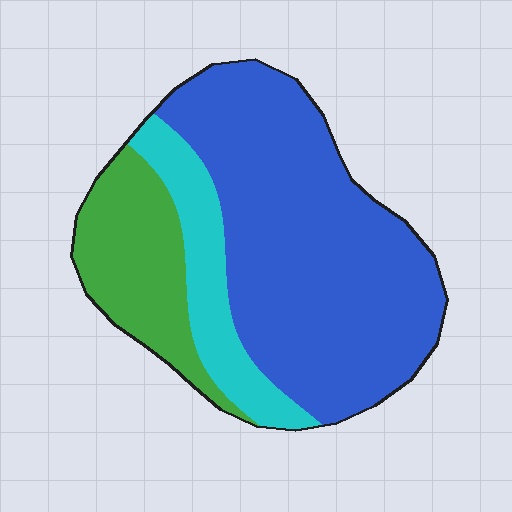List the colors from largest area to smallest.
From largest to smallest: blue, green, cyan.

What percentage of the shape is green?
Green takes up about one fifth (1/5) of the shape.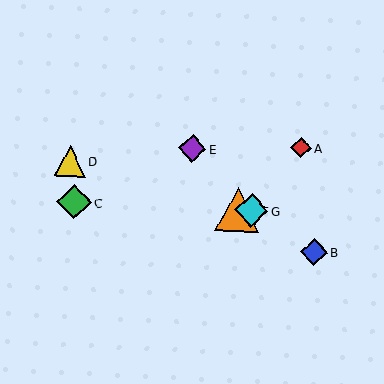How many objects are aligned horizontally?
3 objects (C, F, G) are aligned horizontally.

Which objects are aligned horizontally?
Objects C, F, G are aligned horizontally.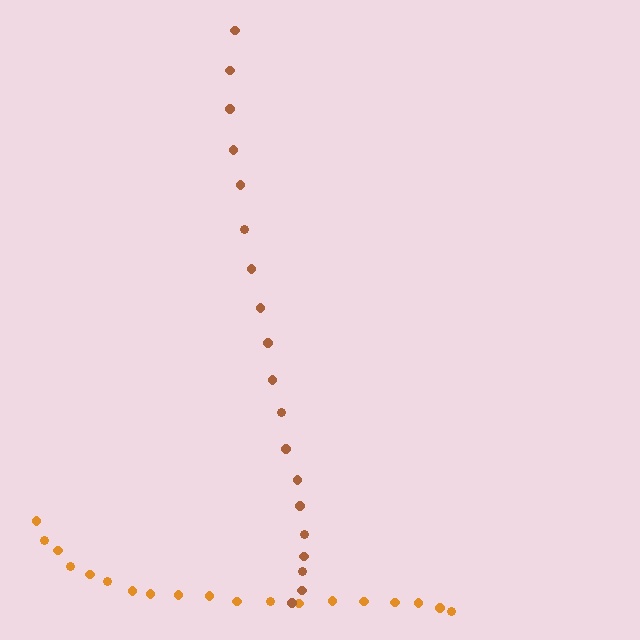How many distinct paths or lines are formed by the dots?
There are 2 distinct paths.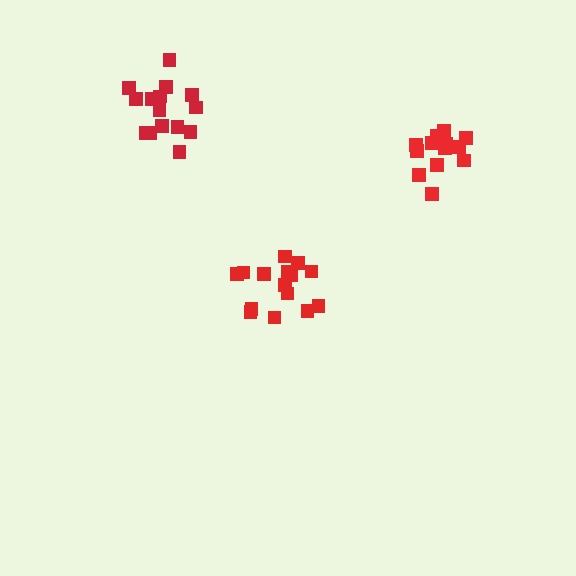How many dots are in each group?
Group 1: 15 dots, Group 2: 15 dots, Group 3: 13 dots (43 total).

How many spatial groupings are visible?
There are 3 spatial groupings.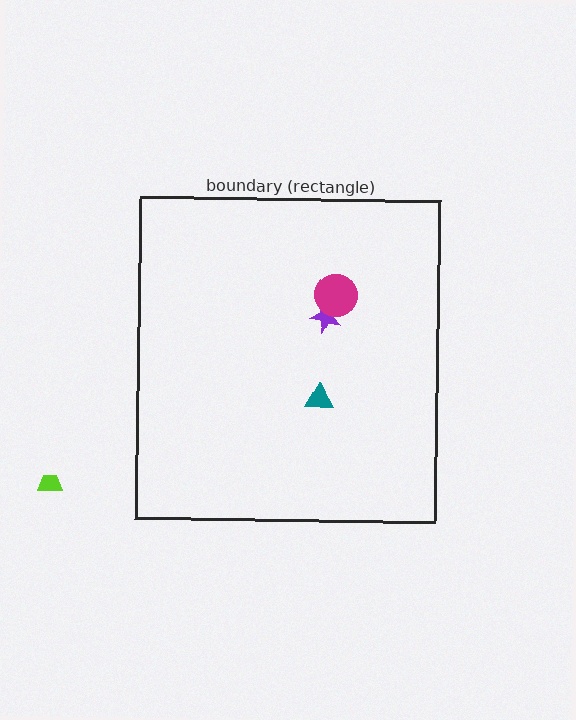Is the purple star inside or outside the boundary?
Inside.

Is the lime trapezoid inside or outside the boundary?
Outside.